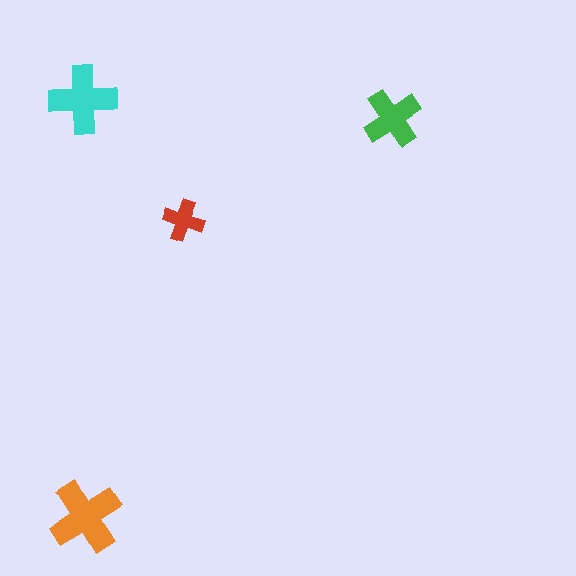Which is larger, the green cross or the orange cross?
The orange one.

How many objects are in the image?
There are 4 objects in the image.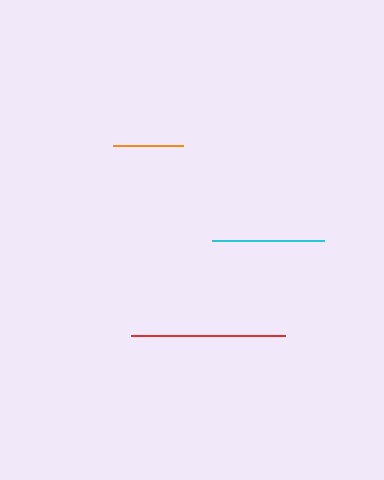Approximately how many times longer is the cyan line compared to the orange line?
The cyan line is approximately 1.6 times the length of the orange line.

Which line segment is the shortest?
The orange line is the shortest at approximately 70 pixels.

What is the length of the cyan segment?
The cyan segment is approximately 112 pixels long.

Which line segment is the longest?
The red line is the longest at approximately 153 pixels.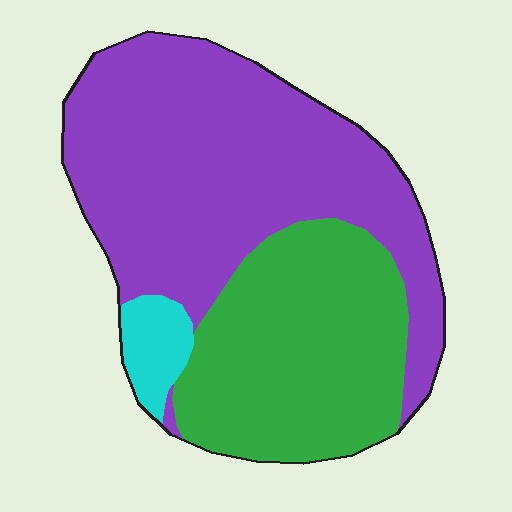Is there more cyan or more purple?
Purple.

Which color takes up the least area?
Cyan, at roughly 5%.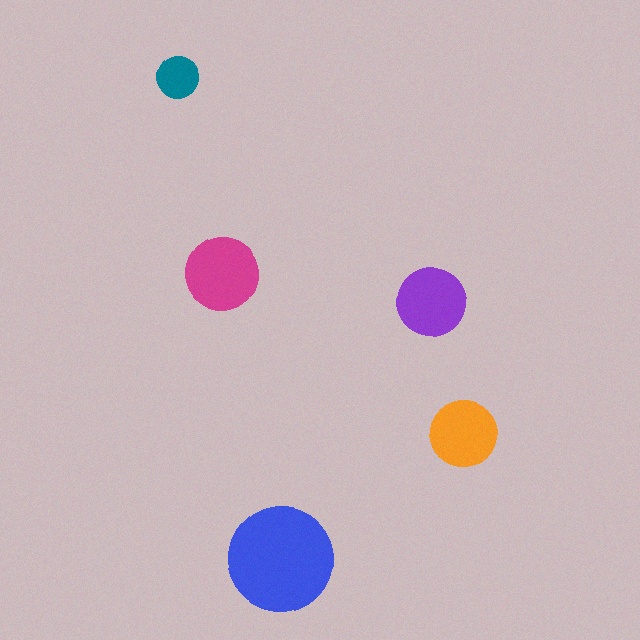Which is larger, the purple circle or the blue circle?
The blue one.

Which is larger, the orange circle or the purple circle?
The purple one.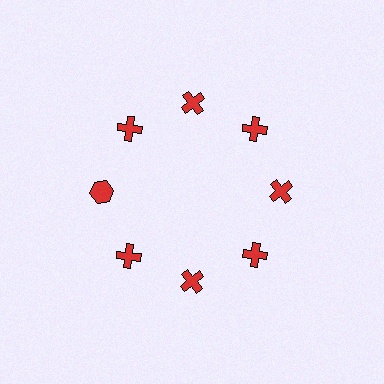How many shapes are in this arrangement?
There are 8 shapes arranged in a ring pattern.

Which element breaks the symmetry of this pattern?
The red hexagon at roughly the 9 o'clock position breaks the symmetry. All other shapes are red crosses.